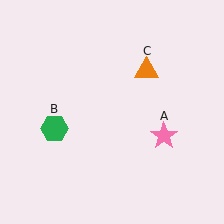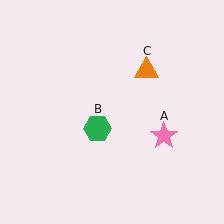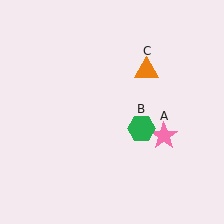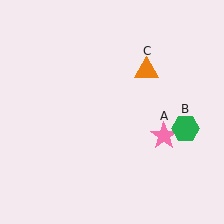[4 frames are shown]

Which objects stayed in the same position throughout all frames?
Pink star (object A) and orange triangle (object C) remained stationary.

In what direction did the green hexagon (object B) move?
The green hexagon (object B) moved right.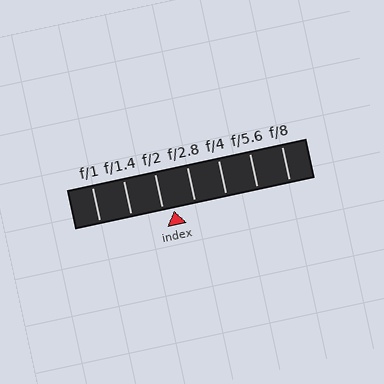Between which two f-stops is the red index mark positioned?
The index mark is between f/2 and f/2.8.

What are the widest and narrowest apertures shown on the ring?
The widest aperture shown is f/1 and the narrowest is f/8.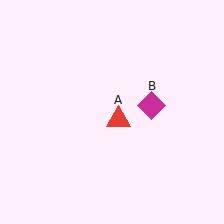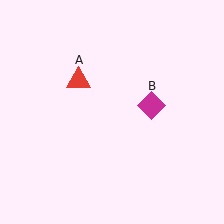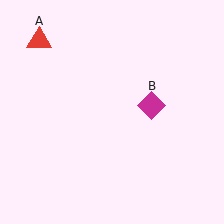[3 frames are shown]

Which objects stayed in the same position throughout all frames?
Magenta diamond (object B) remained stationary.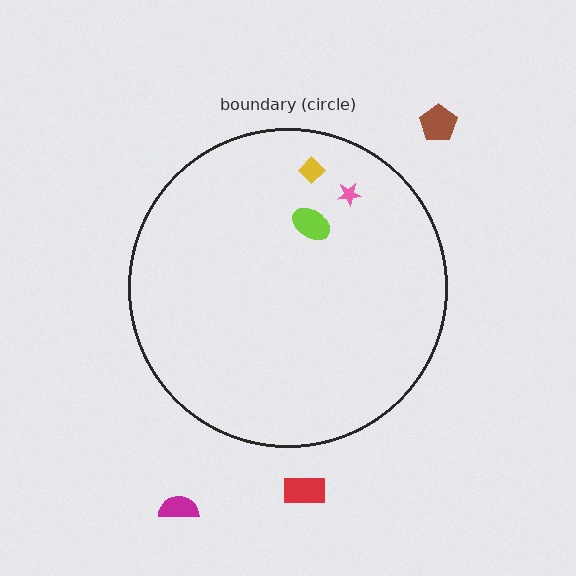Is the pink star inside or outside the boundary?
Inside.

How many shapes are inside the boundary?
3 inside, 3 outside.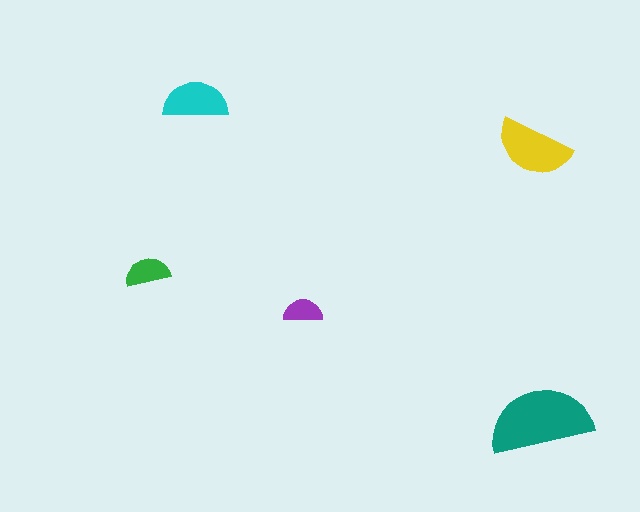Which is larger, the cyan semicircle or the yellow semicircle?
The yellow one.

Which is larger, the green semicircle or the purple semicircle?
The green one.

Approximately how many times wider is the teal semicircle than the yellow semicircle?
About 1.5 times wider.